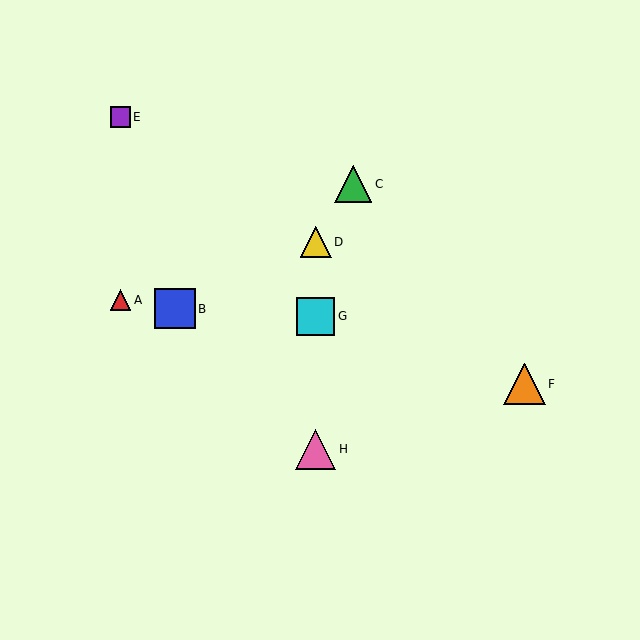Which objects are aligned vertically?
Objects D, G, H are aligned vertically.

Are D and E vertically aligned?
No, D is at x≈316 and E is at x≈120.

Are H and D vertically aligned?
Yes, both are at x≈316.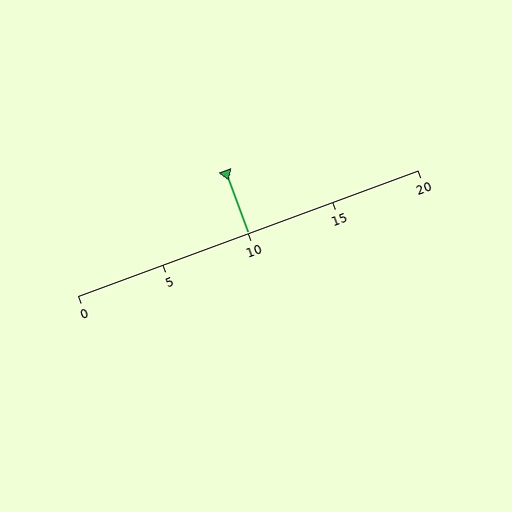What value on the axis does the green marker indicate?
The marker indicates approximately 10.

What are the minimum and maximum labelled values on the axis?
The axis runs from 0 to 20.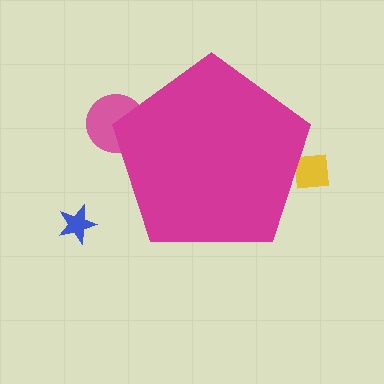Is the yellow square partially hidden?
Yes, the yellow square is partially hidden behind the magenta pentagon.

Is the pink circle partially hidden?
Yes, the pink circle is partially hidden behind the magenta pentagon.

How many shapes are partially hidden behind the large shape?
2 shapes are partially hidden.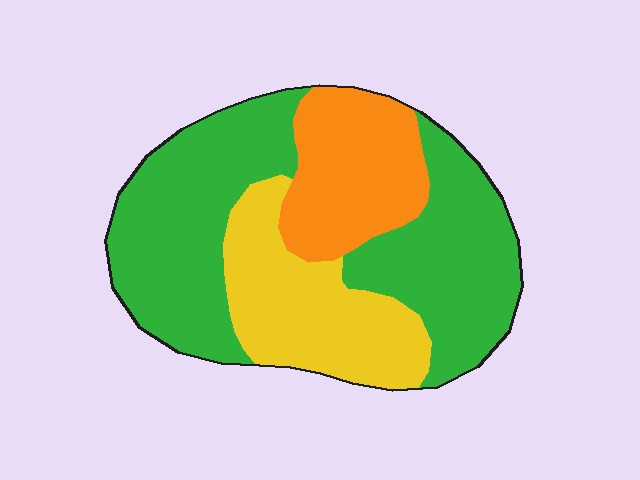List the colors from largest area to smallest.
From largest to smallest: green, yellow, orange.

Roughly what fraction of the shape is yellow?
Yellow takes up about one quarter (1/4) of the shape.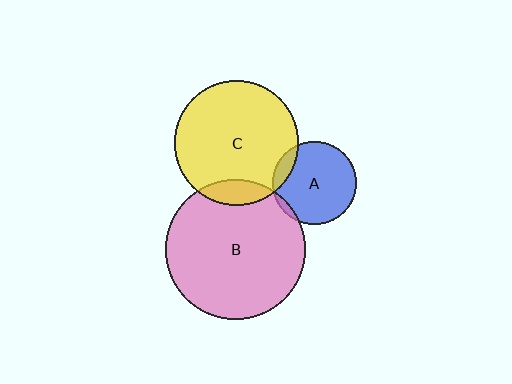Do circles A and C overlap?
Yes.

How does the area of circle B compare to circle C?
Approximately 1.3 times.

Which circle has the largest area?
Circle B (pink).